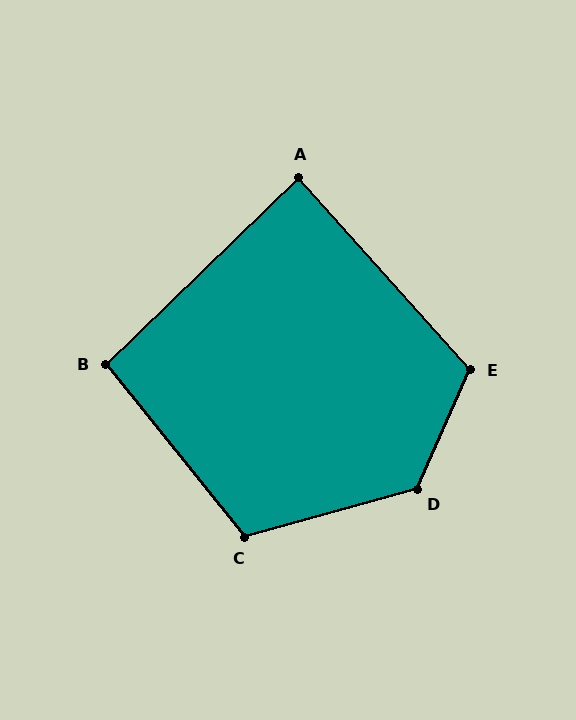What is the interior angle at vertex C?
Approximately 113 degrees (obtuse).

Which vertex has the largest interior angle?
D, at approximately 130 degrees.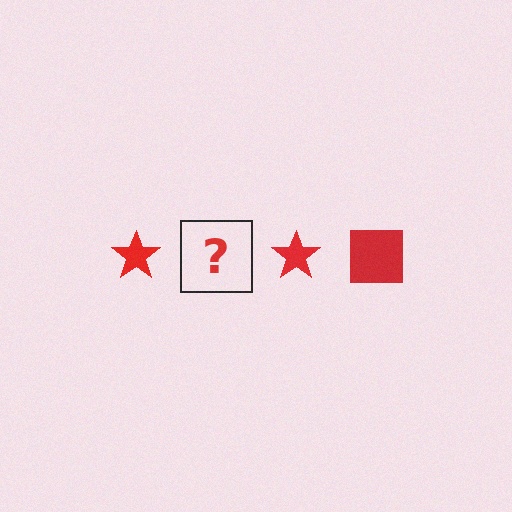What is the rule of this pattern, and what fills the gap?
The rule is that the pattern cycles through star, square shapes in red. The gap should be filled with a red square.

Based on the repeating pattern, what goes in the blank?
The blank should be a red square.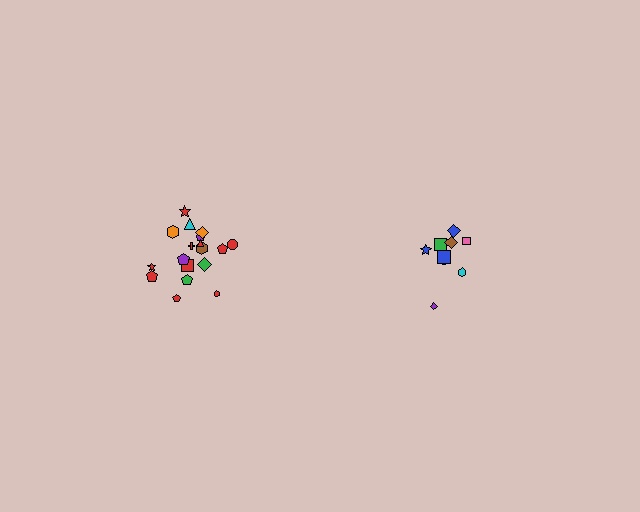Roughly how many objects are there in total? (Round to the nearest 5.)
Roughly 30 objects in total.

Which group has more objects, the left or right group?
The left group.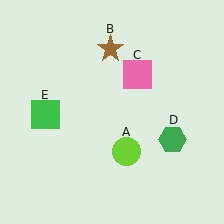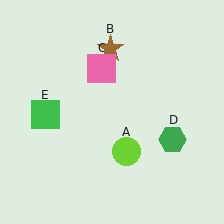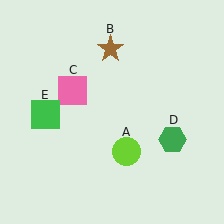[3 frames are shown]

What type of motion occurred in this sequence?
The pink square (object C) rotated counterclockwise around the center of the scene.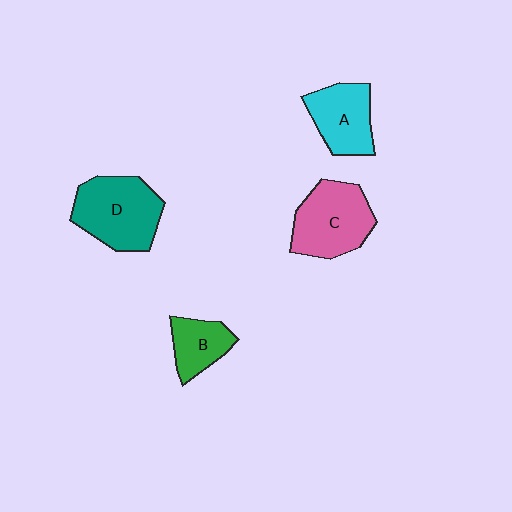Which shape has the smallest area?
Shape B (green).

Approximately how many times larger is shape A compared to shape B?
Approximately 1.4 times.